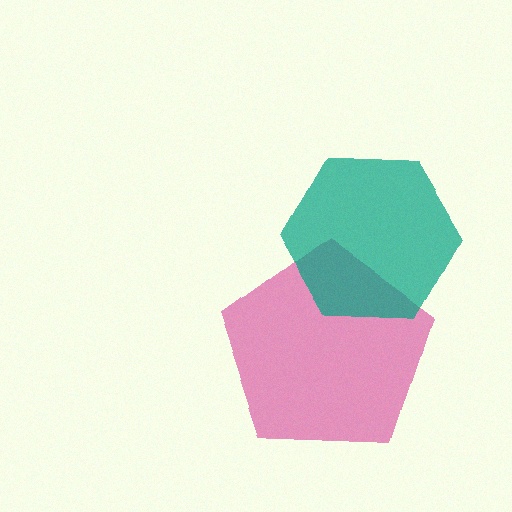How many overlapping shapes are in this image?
There are 2 overlapping shapes in the image.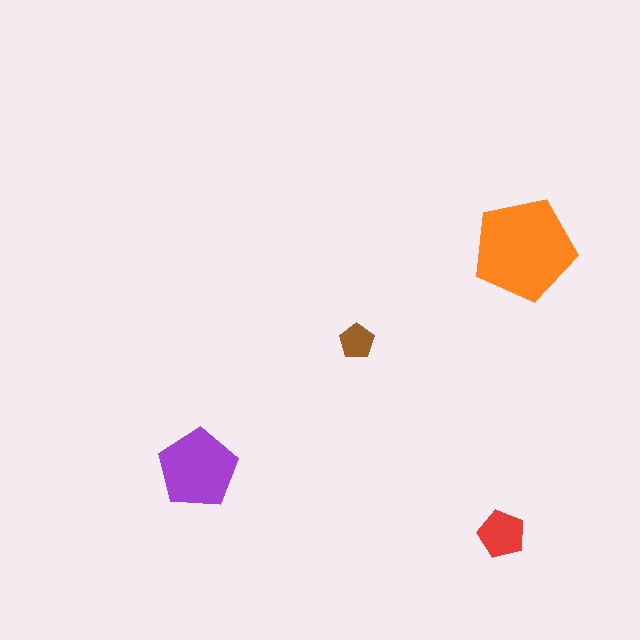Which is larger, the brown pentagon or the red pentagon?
The red one.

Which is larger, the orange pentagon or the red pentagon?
The orange one.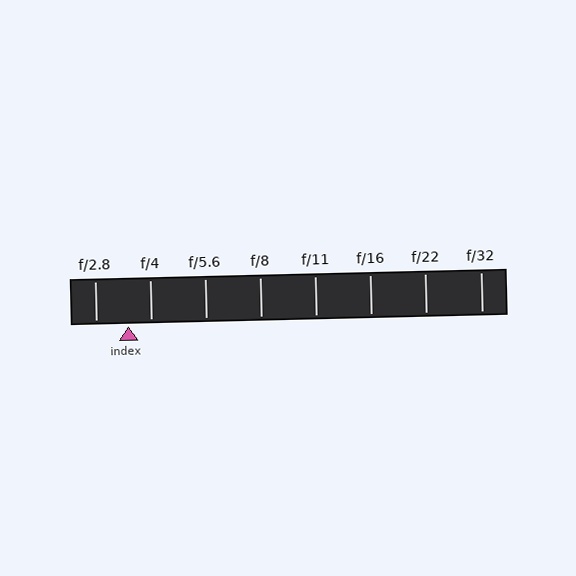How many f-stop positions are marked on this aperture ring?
There are 8 f-stop positions marked.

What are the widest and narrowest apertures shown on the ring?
The widest aperture shown is f/2.8 and the narrowest is f/32.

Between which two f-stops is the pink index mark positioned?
The index mark is between f/2.8 and f/4.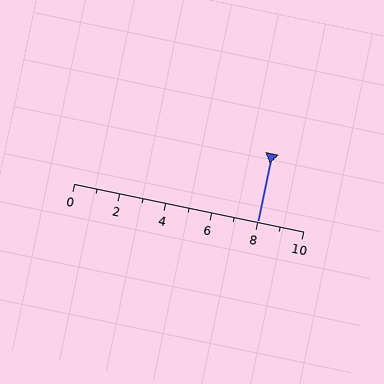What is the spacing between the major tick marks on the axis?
The major ticks are spaced 2 apart.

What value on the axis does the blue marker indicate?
The marker indicates approximately 8.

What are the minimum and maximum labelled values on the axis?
The axis runs from 0 to 10.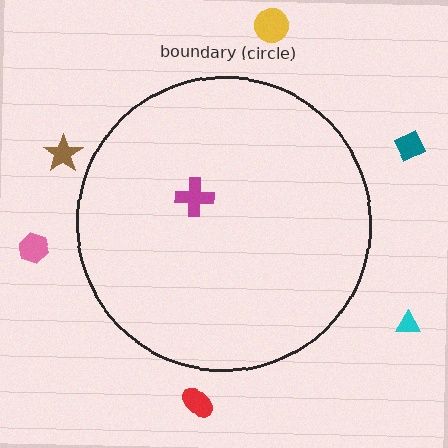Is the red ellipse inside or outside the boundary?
Outside.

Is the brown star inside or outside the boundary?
Outside.